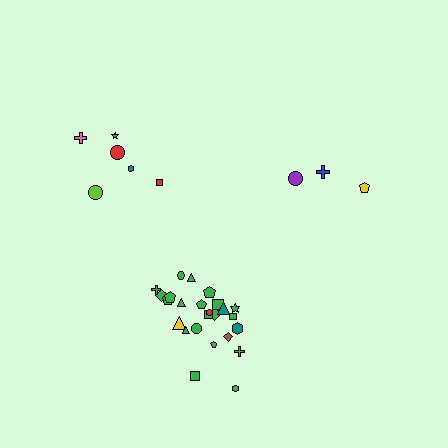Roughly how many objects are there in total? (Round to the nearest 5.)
Roughly 35 objects in total.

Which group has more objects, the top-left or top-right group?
The top-left group.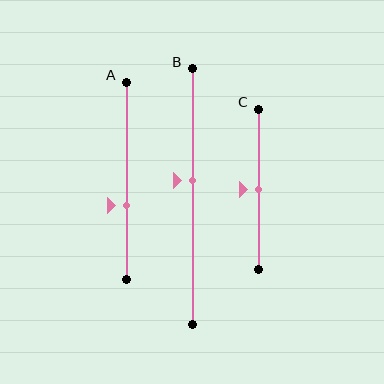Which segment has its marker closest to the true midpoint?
Segment C has its marker closest to the true midpoint.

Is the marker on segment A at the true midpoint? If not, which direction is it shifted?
No, the marker on segment A is shifted downward by about 12% of the segment length.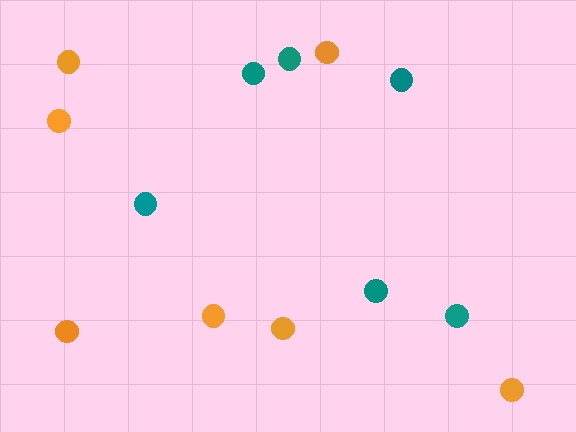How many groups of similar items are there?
There are 2 groups: one group of teal circles (6) and one group of orange circles (7).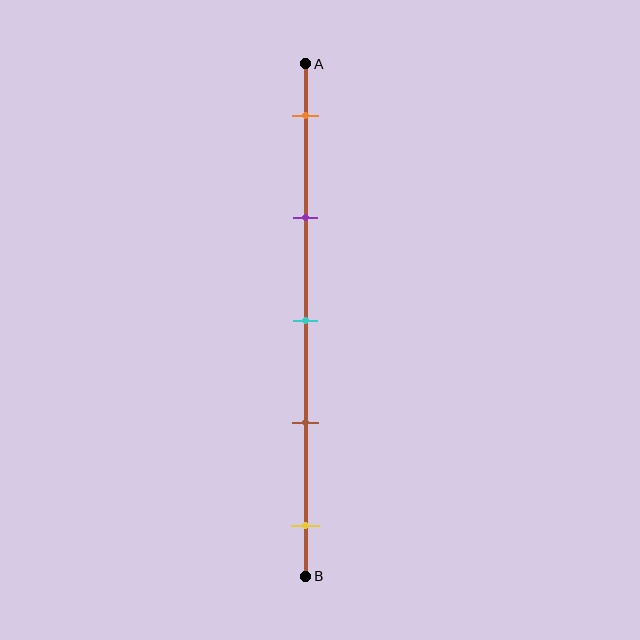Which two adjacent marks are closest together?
The cyan and brown marks are the closest adjacent pair.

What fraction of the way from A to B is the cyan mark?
The cyan mark is approximately 50% (0.5) of the way from A to B.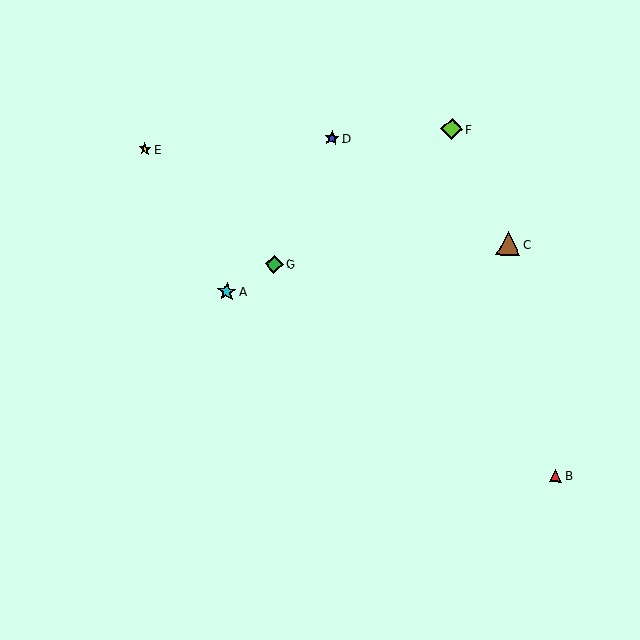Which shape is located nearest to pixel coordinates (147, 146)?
The yellow star (labeled E) at (145, 149) is nearest to that location.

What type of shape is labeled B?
Shape B is a red triangle.